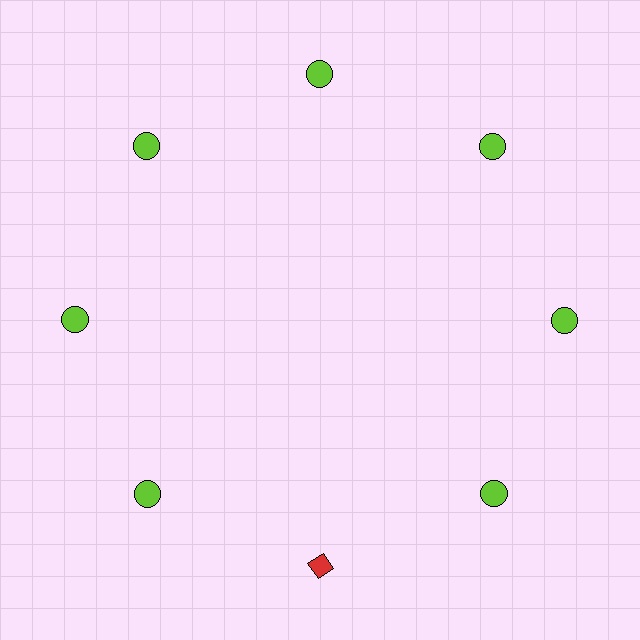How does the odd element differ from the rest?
It differs in both color (red instead of lime) and shape (diamond instead of circle).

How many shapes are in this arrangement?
There are 8 shapes arranged in a ring pattern.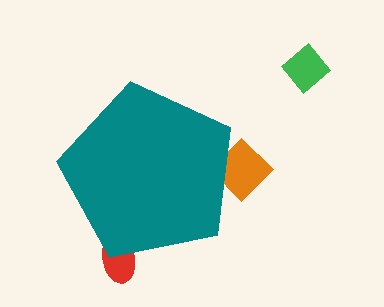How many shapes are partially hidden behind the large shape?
2 shapes are partially hidden.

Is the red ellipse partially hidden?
Yes, the red ellipse is partially hidden behind the teal pentagon.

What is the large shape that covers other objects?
A teal pentagon.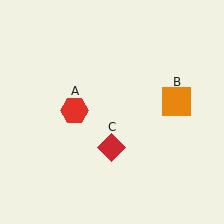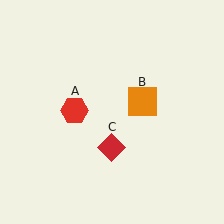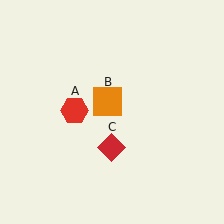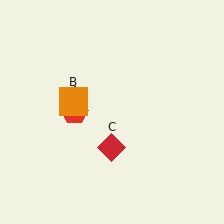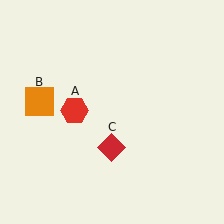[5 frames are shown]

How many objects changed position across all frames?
1 object changed position: orange square (object B).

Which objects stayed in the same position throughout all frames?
Red hexagon (object A) and red diamond (object C) remained stationary.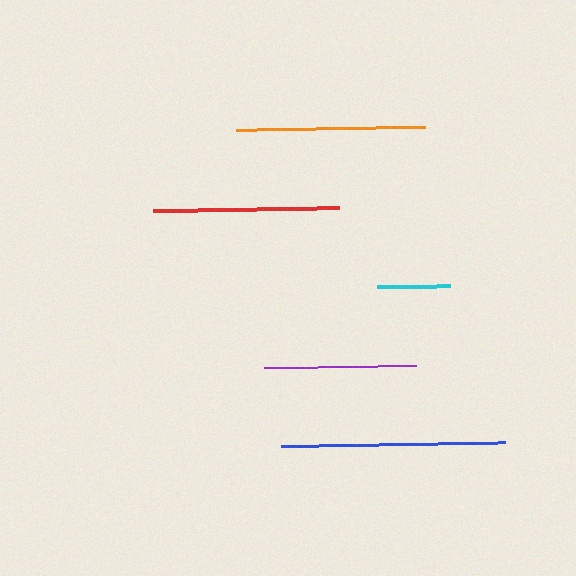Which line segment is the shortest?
The cyan line is the shortest at approximately 73 pixels.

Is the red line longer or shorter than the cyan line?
The red line is longer than the cyan line.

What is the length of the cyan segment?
The cyan segment is approximately 73 pixels long.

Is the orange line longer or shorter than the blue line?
The blue line is longer than the orange line.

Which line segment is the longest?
The blue line is the longest at approximately 224 pixels.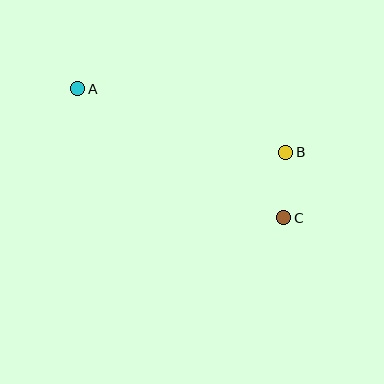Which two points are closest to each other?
Points B and C are closest to each other.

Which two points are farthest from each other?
Points A and C are farthest from each other.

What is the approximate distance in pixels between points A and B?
The distance between A and B is approximately 218 pixels.